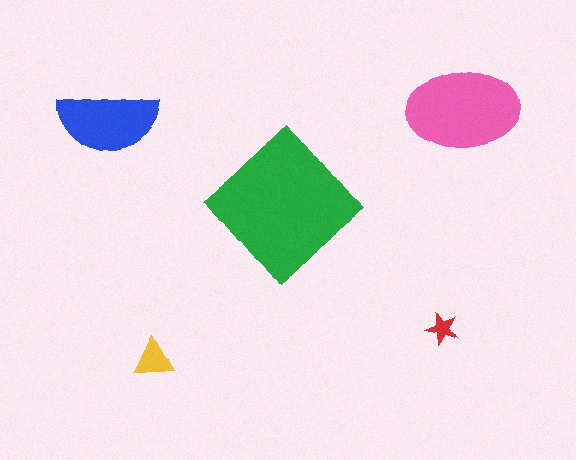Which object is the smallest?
The red star.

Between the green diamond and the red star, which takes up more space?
The green diamond.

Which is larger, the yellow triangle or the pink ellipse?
The pink ellipse.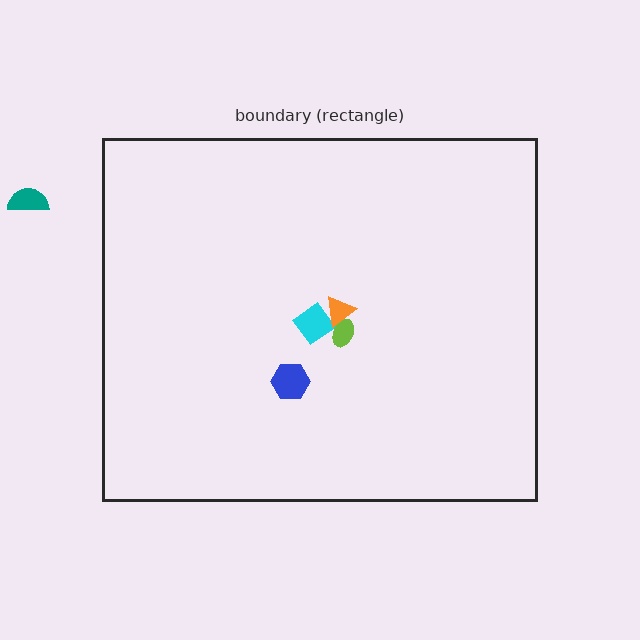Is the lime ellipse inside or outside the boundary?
Inside.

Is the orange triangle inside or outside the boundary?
Inside.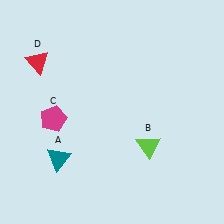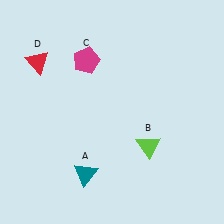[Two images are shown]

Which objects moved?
The objects that moved are: the teal triangle (A), the magenta pentagon (C).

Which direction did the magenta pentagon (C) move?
The magenta pentagon (C) moved up.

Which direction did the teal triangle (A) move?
The teal triangle (A) moved right.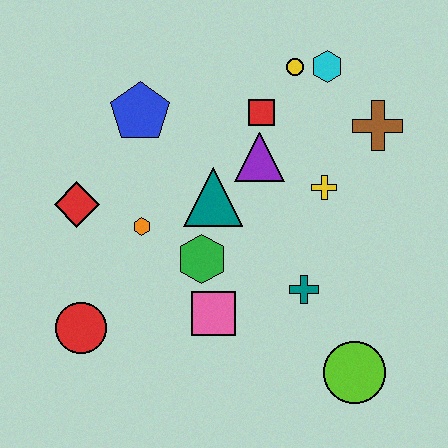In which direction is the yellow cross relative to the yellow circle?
The yellow cross is below the yellow circle.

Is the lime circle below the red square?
Yes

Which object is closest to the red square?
The purple triangle is closest to the red square.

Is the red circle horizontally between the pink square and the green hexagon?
No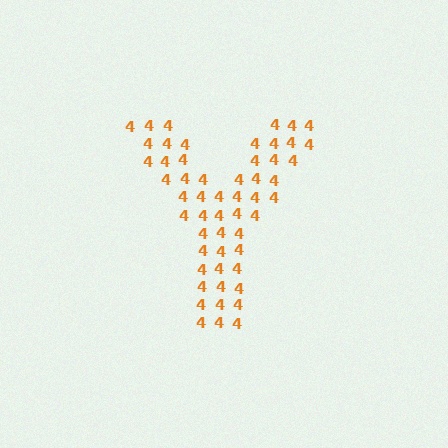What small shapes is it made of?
It is made of small digit 4's.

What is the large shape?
The large shape is the letter Y.